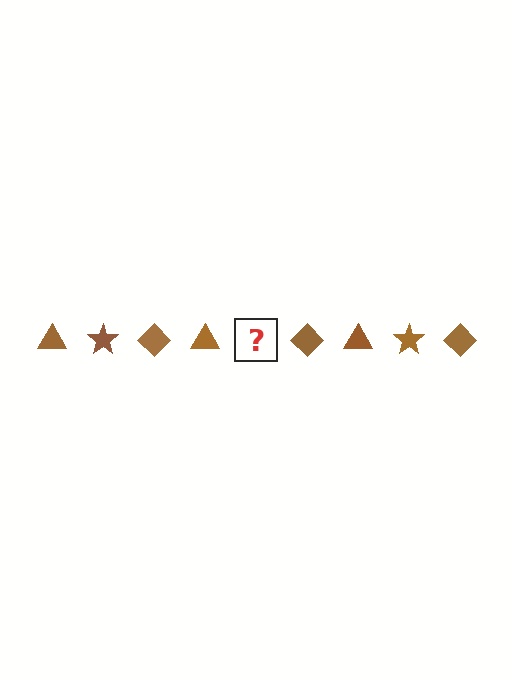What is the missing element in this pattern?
The missing element is a brown star.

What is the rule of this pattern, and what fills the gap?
The rule is that the pattern cycles through triangle, star, diamond shapes in brown. The gap should be filled with a brown star.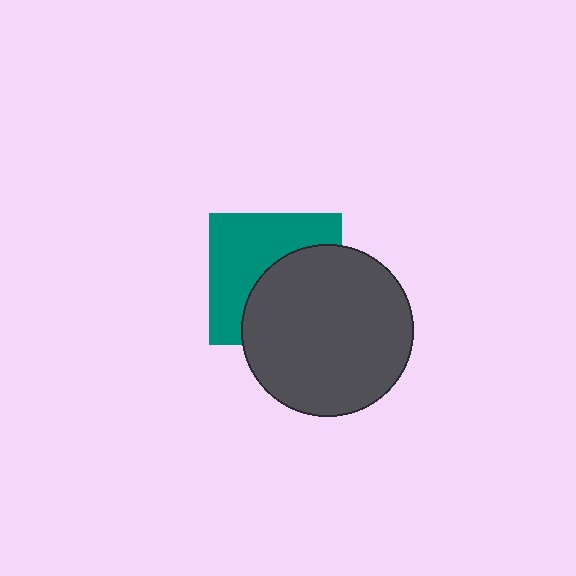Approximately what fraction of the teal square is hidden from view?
Roughly 49% of the teal square is hidden behind the dark gray circle.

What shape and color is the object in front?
The object in front is a dark gray circle.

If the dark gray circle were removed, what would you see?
You would see the complete teal square.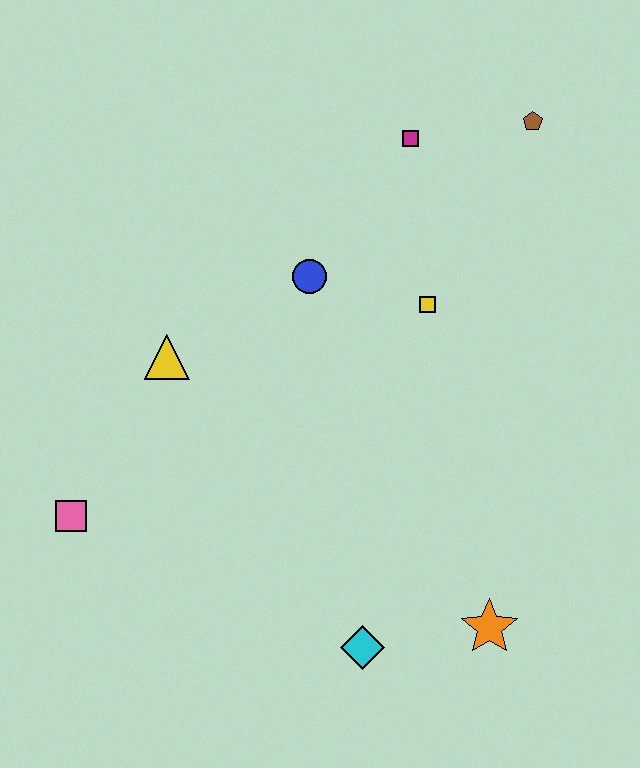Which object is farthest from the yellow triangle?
The brown pentagon is farthest from the yellow triangle.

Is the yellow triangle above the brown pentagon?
No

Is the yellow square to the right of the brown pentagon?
No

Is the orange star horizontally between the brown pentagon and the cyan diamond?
Yes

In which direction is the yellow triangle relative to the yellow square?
The yellow triangle is to the left of the yellow square.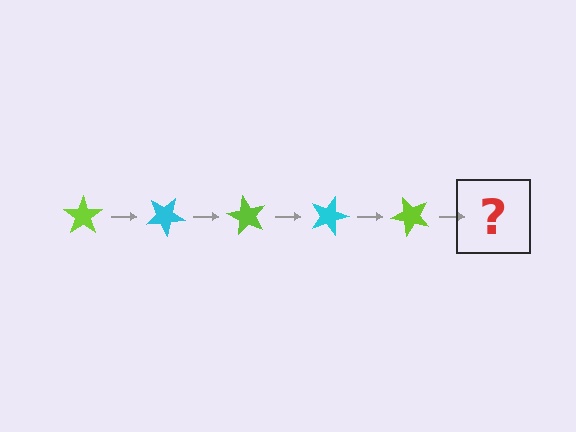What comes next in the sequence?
The next element should be a cyan star, rotated 150 degrees from the start.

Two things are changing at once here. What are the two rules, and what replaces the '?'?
The two rules are that it rotates 30 degrees each step and the color cycles through lime and cyan. The '?' should be a cyan star, rotated 150 degrees from the start.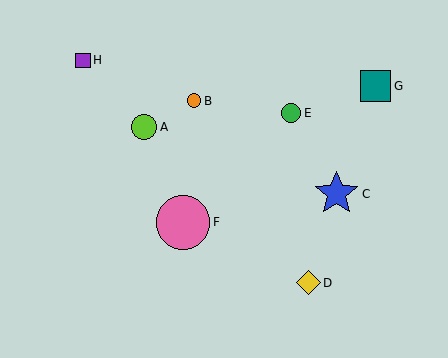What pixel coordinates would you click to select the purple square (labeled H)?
Click at (83, 60) to select the purple square H.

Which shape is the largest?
The pink circle (labeled F) is the largest.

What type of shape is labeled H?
Shape H is a purple square.